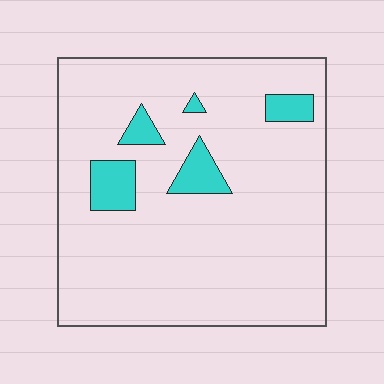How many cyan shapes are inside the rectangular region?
5.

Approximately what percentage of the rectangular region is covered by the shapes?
Approximately 10%.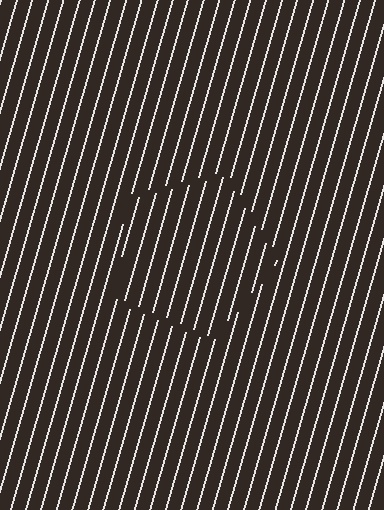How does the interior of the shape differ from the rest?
The interior of the shape contains the same grating, shifted by half a period — the contour is defined by the phase discontinuity where line-ends from the inner and outer gratings abut.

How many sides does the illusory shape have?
5 sides — the line-ends trace a pentagon.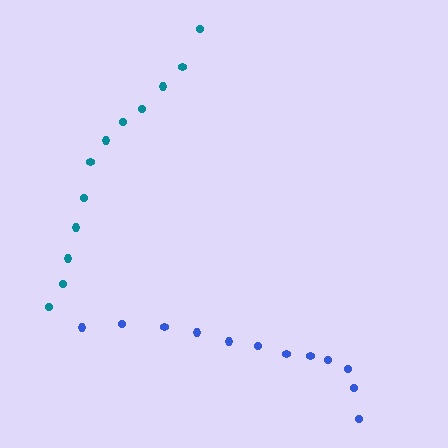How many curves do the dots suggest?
There are 2 distinct paths.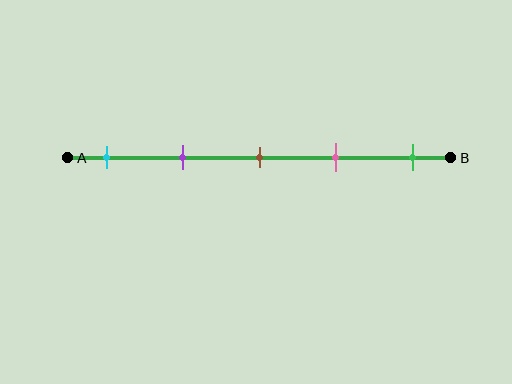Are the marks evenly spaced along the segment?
Yes, the marks are approximately evenly spaced.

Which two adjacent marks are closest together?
The brown and pink marks are the closest adjacent pair.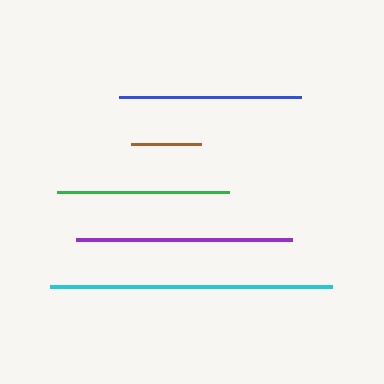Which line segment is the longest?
The cyan line is the longest at approximately 282 pixels.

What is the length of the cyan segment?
The cyan segment is approximately 282 pixels long.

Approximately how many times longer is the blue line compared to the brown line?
The blue line is approximately 2.6 times the length of the brown line.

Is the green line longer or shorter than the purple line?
The purple line is longer than the green line.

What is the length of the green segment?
The green segment is approximately 172 pixels long.